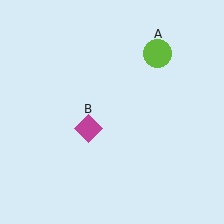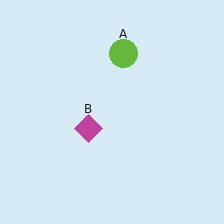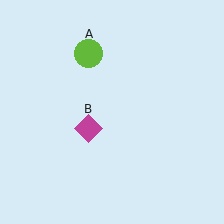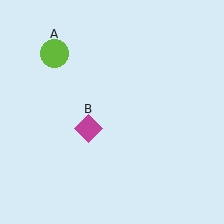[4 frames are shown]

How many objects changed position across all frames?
1 object changed position: lime circle (object A).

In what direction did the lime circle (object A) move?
The lime circle (object A) moved left.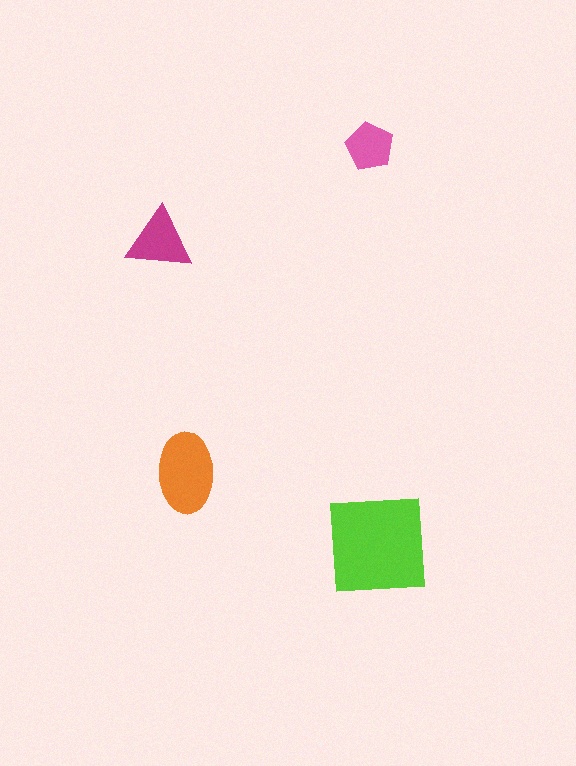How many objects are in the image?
There are 4 objects in the image.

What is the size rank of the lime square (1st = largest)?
1st.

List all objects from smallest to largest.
The pink pentagon, the magenta triangle, the orange ellipse, the lime square.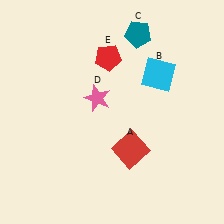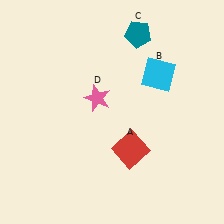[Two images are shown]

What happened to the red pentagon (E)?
The red pentagon (E) was removed in Image 2. It was in the top-left area of Image 1.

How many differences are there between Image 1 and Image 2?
There is 1 difference between the two images.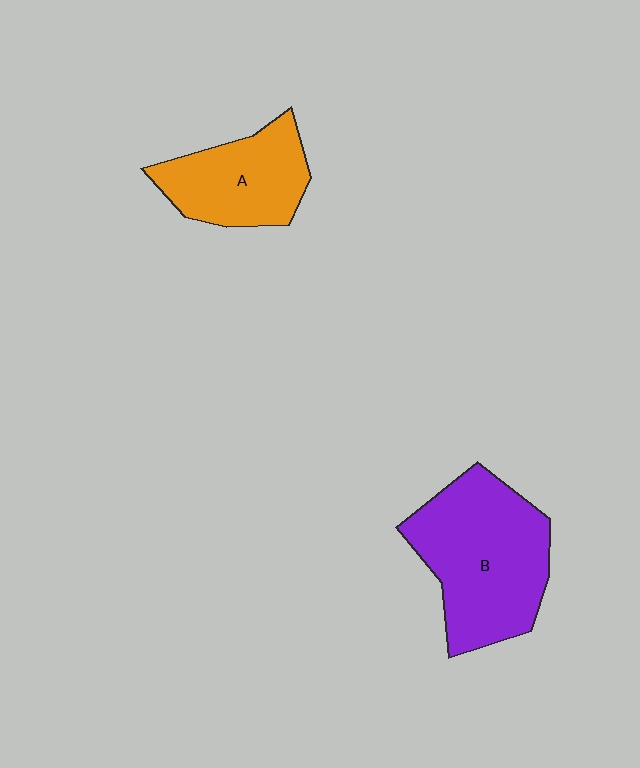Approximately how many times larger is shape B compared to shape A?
Approximately 1.6 times.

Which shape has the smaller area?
Shape A (orange).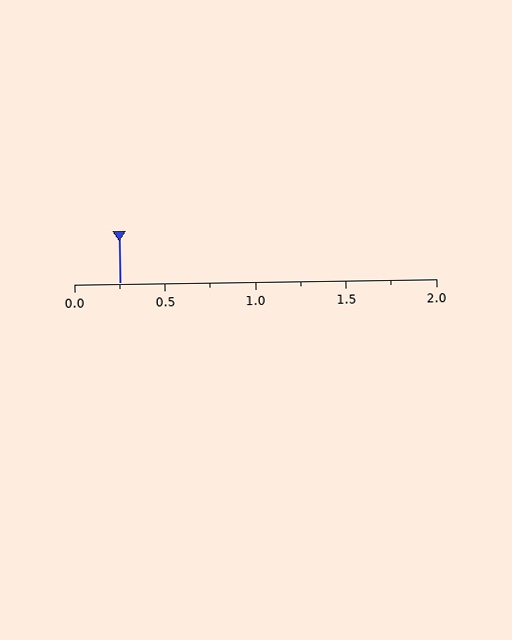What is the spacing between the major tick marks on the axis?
The major ticks are spaced 0.5 apart.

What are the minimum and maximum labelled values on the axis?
The axis runs from 0.0 to 2.0.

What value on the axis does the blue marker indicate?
The marker indicates approximately 0.25.